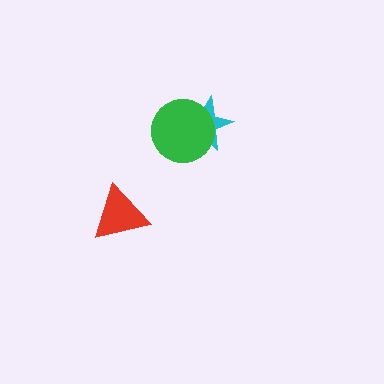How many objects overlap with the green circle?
1 object overlaps with the green circle.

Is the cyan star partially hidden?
Yes, it is partially covered by another shape.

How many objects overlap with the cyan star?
1 object overlaps with the cyan star.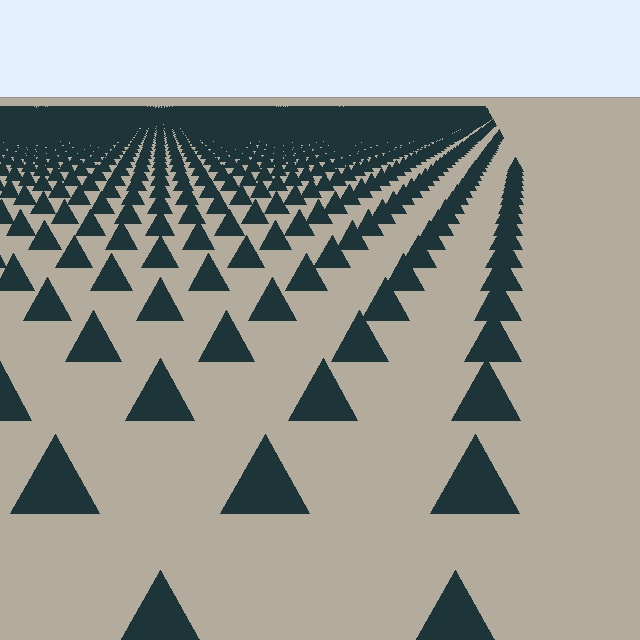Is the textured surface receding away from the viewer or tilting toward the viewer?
The surface is receding away from the viewer. Texture elements get smaller and denser toward the top.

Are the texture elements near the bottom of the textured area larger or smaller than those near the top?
Larger. Near the bottom, elements are closer to the viewer and appear at a bigger on-screen size.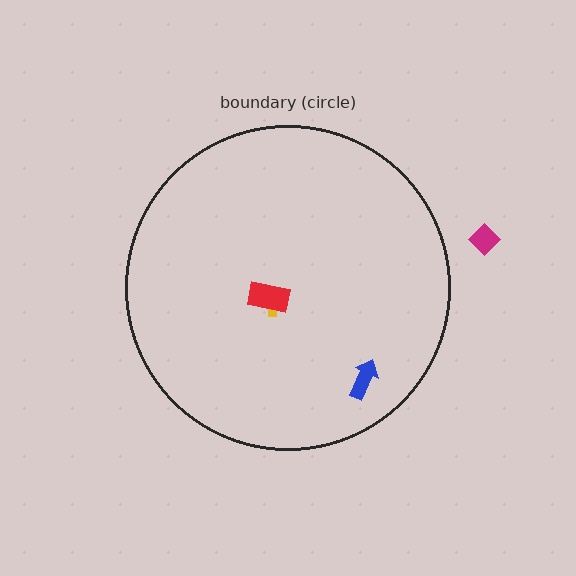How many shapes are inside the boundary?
3 inside, 1 outside.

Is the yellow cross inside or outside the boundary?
Inside.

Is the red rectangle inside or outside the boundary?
Inside.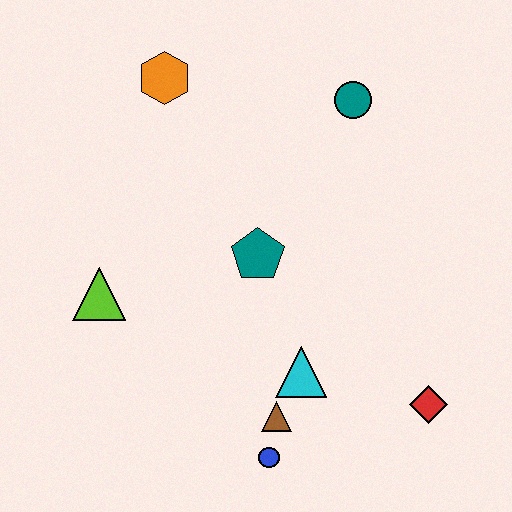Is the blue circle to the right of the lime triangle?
Yes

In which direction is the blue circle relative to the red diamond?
The blue circle is to the left of the red diamond.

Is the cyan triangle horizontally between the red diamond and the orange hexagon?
Yes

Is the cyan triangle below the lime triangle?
Yes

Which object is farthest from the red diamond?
The orange hexagon is farthest from the red diamond.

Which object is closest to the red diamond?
The cyan triangle is closest to the red diamond.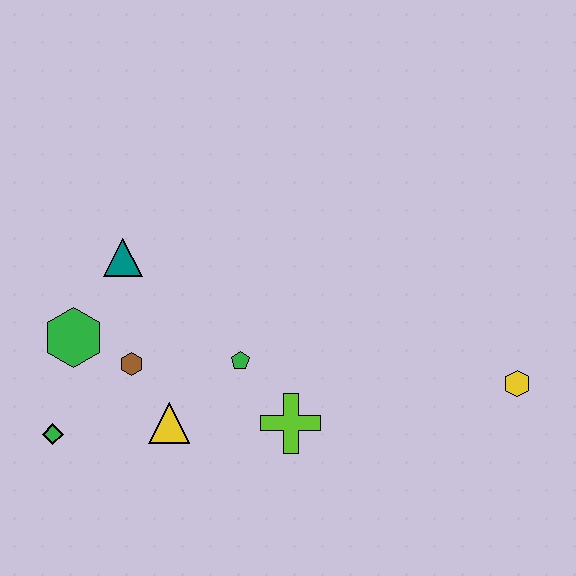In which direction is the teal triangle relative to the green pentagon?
The teal triangle is to the left of the green pentagon.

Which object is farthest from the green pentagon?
The yellow hexagon is farthest from the green pentagon.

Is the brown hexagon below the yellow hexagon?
No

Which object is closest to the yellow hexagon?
The lime cross is closest to the yellow hexagon.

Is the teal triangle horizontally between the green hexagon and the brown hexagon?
Yes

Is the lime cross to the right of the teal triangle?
Yes